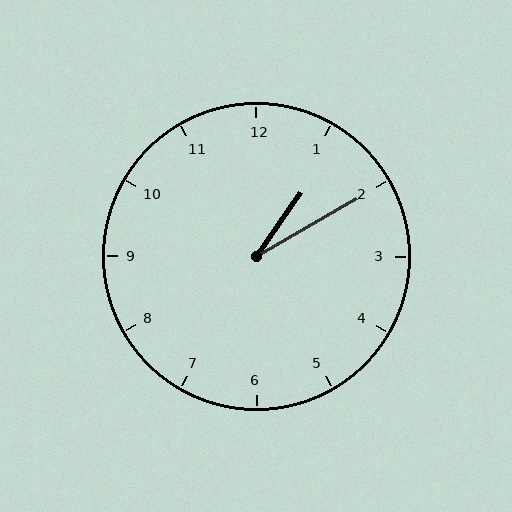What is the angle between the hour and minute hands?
Approximately 25 degrees.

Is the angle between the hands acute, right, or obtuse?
It is acute.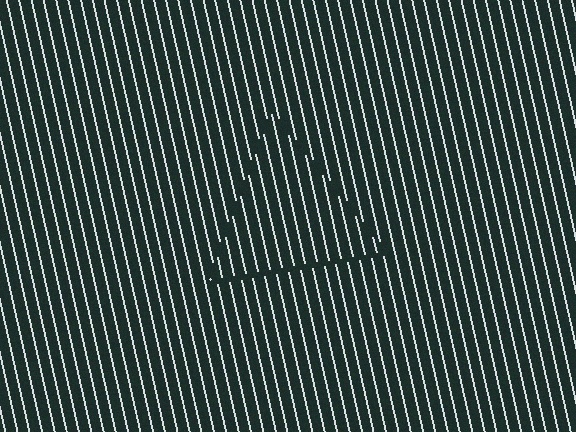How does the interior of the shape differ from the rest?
The interior of the shape contains the same grating, shifted by half a period — the contour is defined by the phase discontinuity where line-ends from the inner and outer gratings abut.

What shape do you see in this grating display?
An illusory triangle. The interior of the shape contains the same grating, shifted by half a period — the contour is defined by the phase discontinuity where line-ends from the inner and outer gratings abut.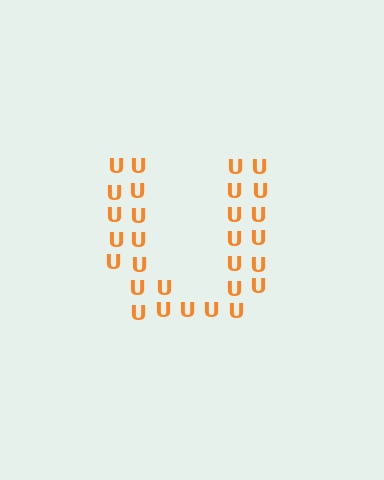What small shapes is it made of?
It is made of small letter U's.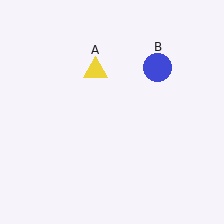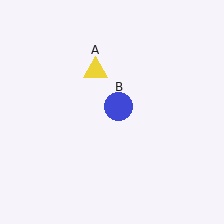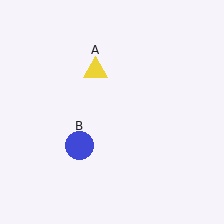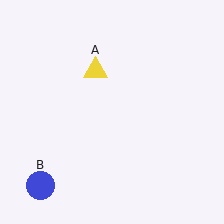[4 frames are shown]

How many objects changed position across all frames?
1 object changed position: blue circle (object B).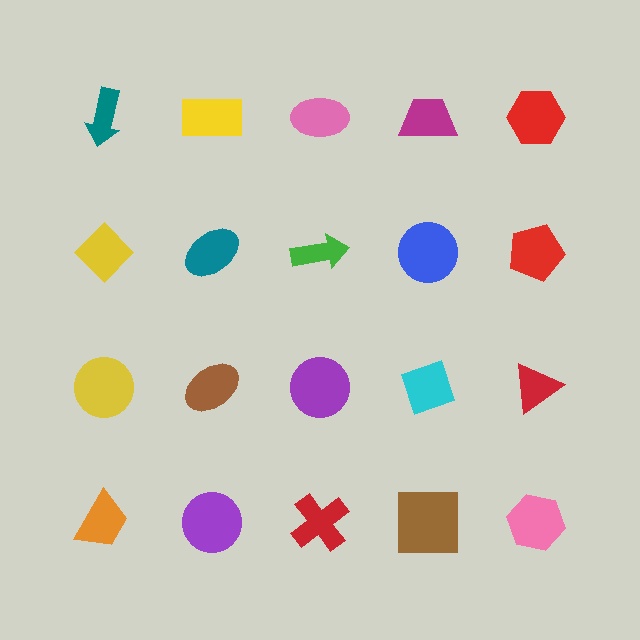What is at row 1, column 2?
A yellow rectangle.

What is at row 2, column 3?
A green arrow.